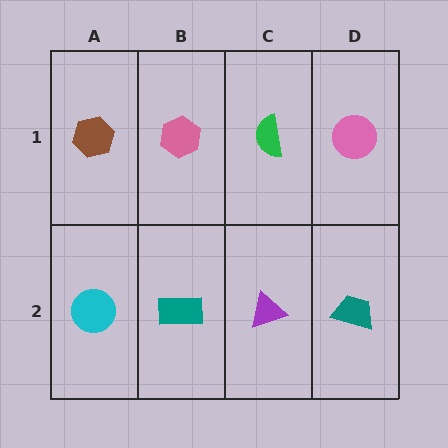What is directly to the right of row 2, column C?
A teal trapezoid.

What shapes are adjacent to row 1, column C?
A purple triangle (row 2, column C), a pink hexagon (row 1, column B), a pink circle (row 1, column D).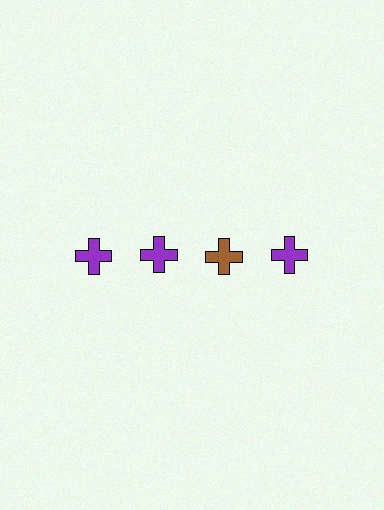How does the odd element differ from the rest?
It has a different color: brown instead of purple.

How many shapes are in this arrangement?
There are 4 shapes arranged in a grid pattern.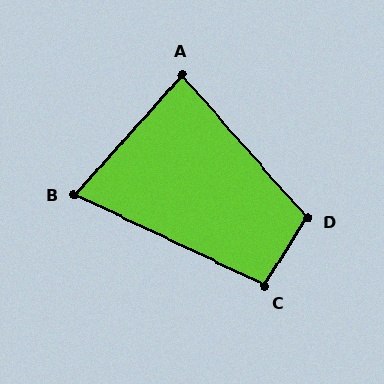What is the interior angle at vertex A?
Approximately 83 degrees (acute).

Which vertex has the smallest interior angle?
B, at approximately 74 degrees.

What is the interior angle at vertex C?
Approximately 97 degrees (obtuse).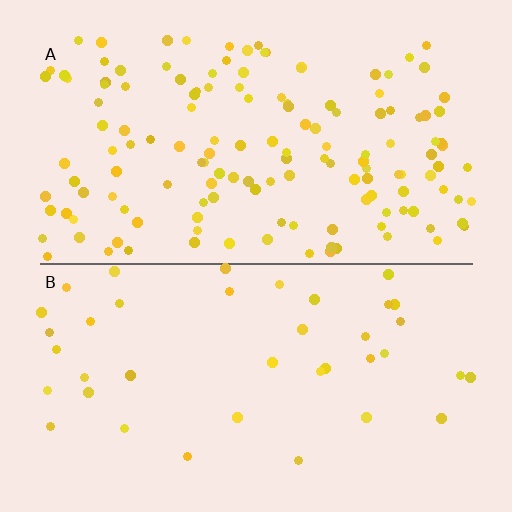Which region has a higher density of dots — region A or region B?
A (the top).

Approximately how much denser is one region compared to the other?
Approximately 3.7× — region A over region B.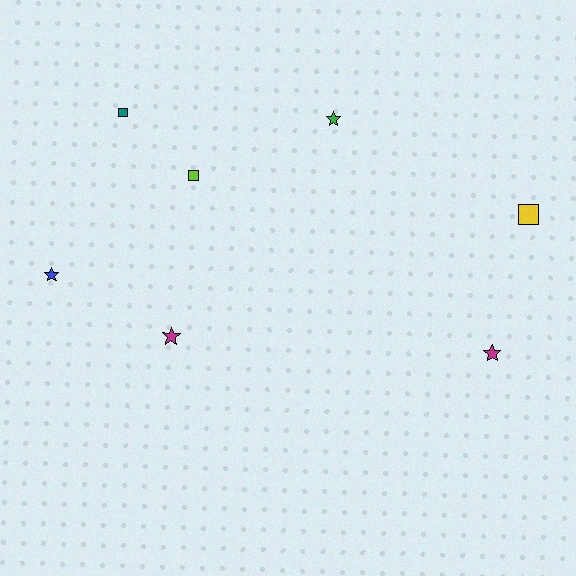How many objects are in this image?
There are 7 objects.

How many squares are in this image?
There are 3 squares.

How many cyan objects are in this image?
There are no cyan objects.